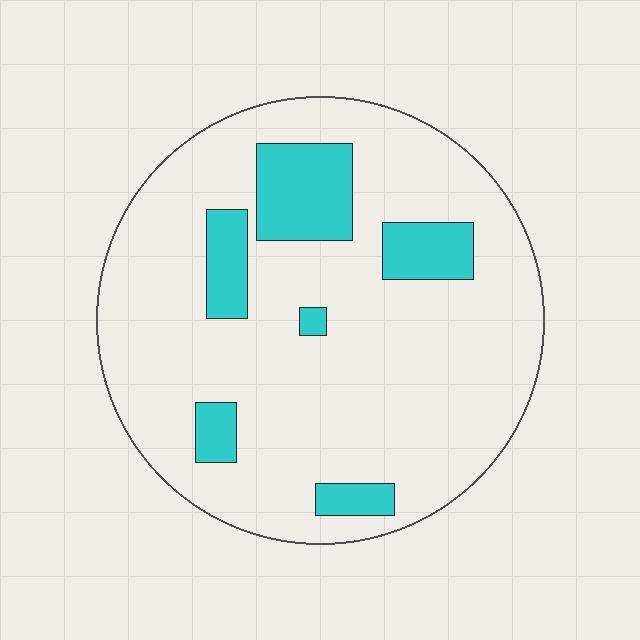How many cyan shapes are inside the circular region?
6.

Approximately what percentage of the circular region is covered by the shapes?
Approximately 15%.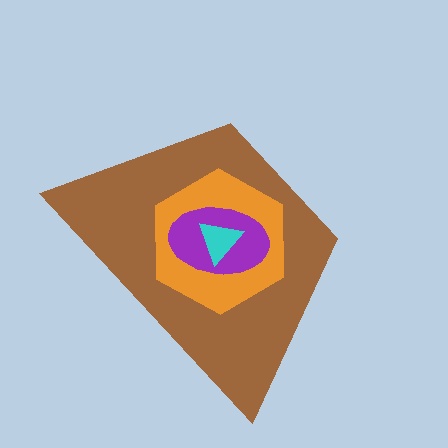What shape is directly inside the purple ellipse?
The cyan triangle.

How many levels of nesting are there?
4.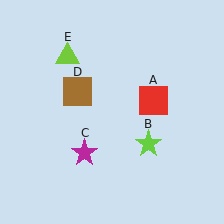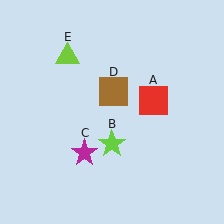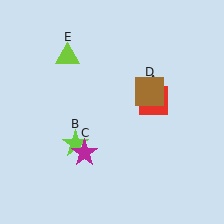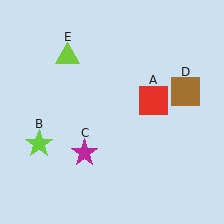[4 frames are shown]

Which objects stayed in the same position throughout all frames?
Red square (object A) and magenta star (object C) and lime triangle (object E) remained stationary.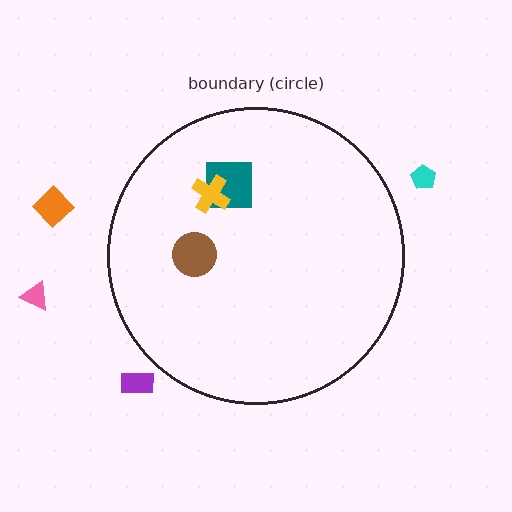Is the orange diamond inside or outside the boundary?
Outside.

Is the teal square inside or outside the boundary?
Inside.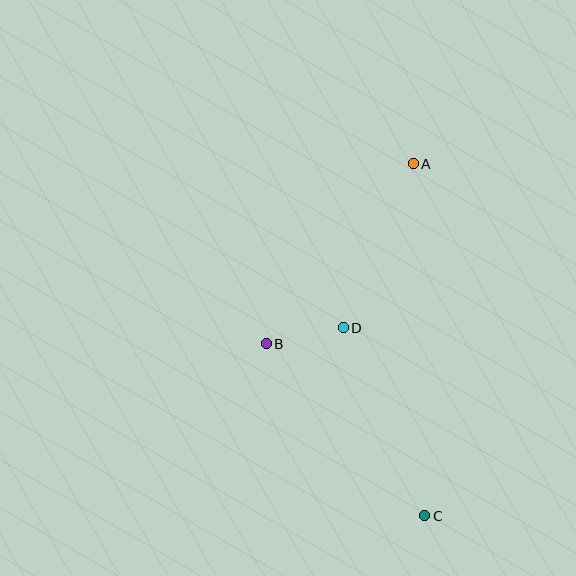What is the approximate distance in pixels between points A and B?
The distance between A and B is approximately 232 pixels.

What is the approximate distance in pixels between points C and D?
The distance between C and D is approximately 205 pixels.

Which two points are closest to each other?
Points B and D are closest to each other.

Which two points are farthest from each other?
Points A and C are farthest from each other.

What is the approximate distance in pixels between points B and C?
The distance between B and C is approximately 234 pixels.